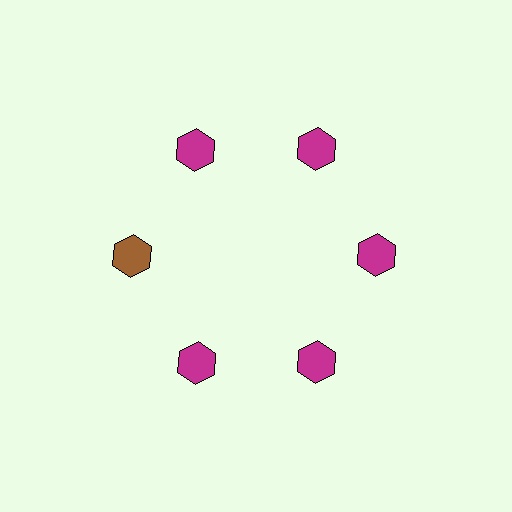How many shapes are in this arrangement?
There are 6 shapes arranged in a ring pattern.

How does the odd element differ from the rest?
It has a different color: brown instead of magenta.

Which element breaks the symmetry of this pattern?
The brown hexagon at roughly the 9 o'clock position breaks the symmetry. All other shapes are magenta hexagons.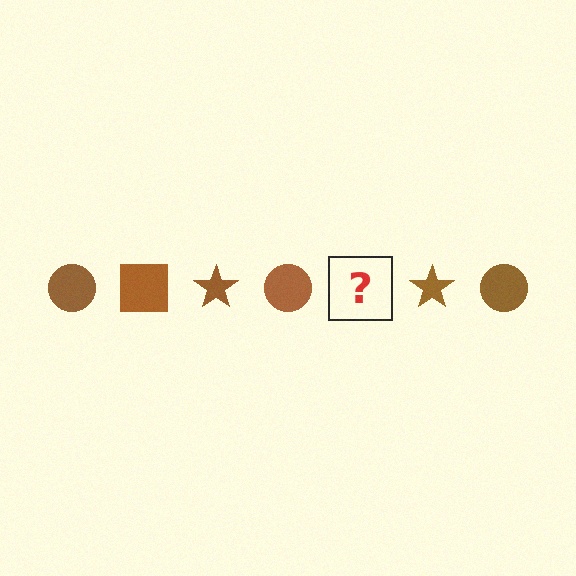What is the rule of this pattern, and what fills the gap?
The rule is that the pattern cycles through circle, square, star shapes in brown. The gap should be filled with a brown square.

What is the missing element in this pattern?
The missing element is a brown square.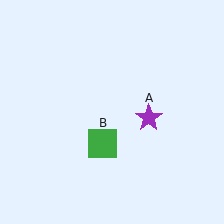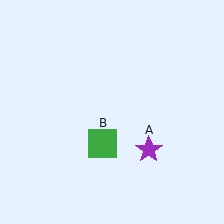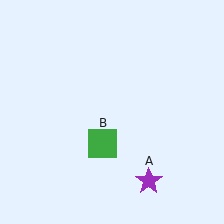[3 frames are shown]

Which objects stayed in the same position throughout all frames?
Green square (object B) remained stationary.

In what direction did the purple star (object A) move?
The purple star (object A) moved down.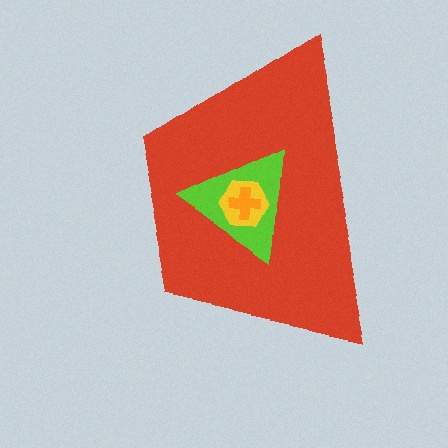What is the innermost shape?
The orange cross.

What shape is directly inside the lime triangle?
The yellow hexagon.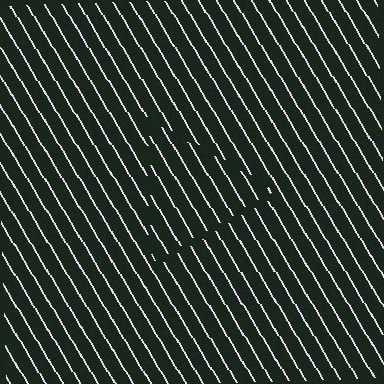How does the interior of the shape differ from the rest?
The interior of the shape contains the same grating, shifted by half a period — the contour is defined by the phase discontinuity where line-ends from the inner and outer gratings abut.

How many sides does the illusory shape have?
3 sides — the line-ends trace a triangle.